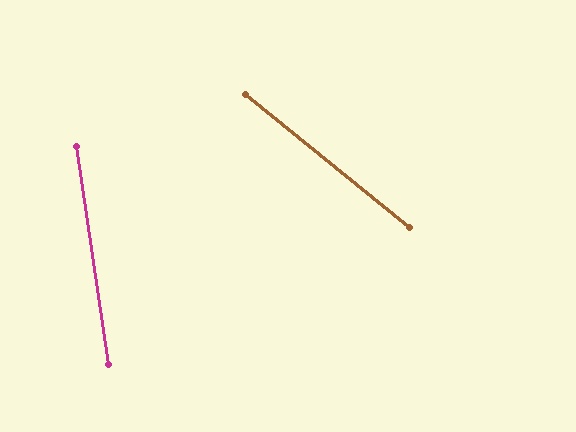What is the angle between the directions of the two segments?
Approximately 43 degrees.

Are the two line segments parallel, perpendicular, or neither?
Neither parallel nor perpendicular — they differ by about 43°.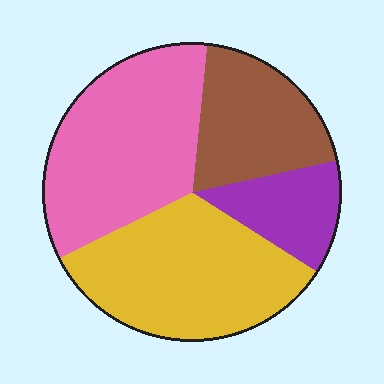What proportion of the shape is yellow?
Yellow covers 34% of the shape.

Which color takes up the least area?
Purple, at roughly 10%.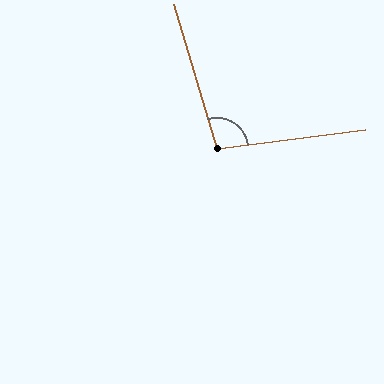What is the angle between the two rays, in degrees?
Approximately 99 degrees.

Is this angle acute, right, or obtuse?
It is obtuse.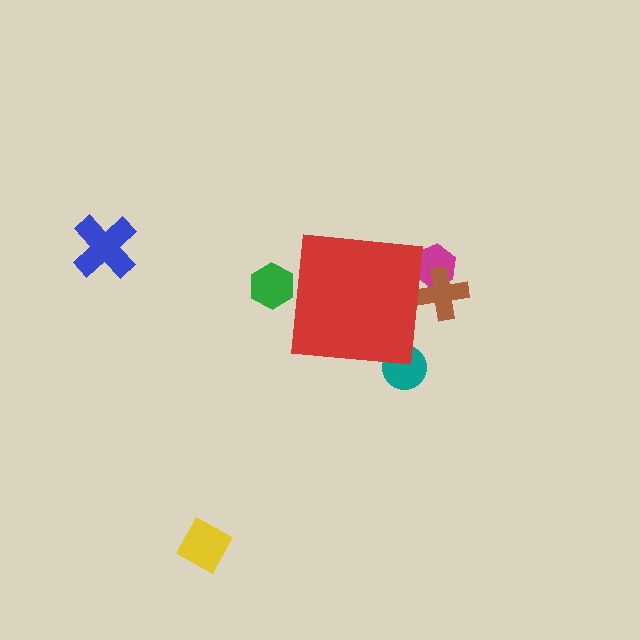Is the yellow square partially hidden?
No, the yellow square is fully visible.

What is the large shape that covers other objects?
A red square.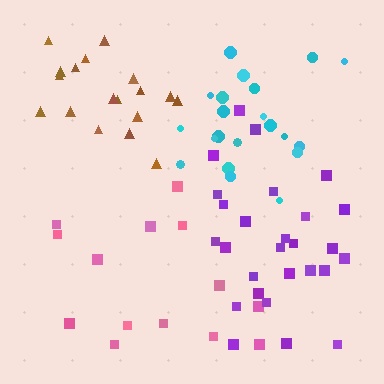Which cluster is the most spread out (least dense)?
Pink.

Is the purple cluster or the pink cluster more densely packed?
Purple.